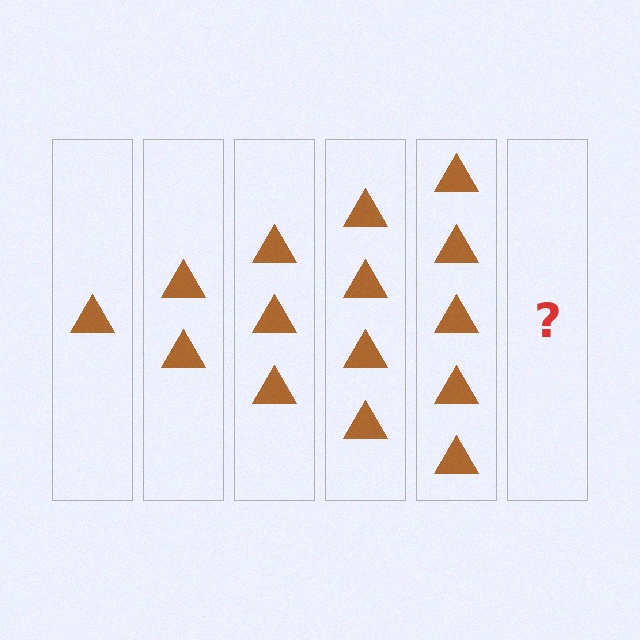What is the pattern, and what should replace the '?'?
The pattern is that each step adds one more triangle. The '?' should be 6 triangles.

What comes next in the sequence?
The next element should be 6 triangles.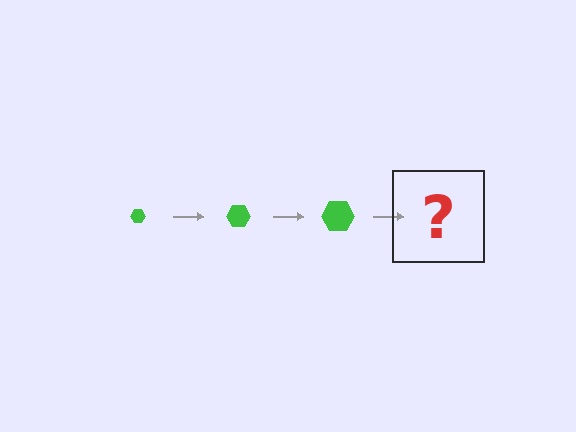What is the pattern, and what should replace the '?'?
The pattern is that the hexagon gets progressively larger each step. The '?' should be a green hexagon, larger than the previous one.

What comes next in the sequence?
The next element should be a green hexagon, larger than the previous one.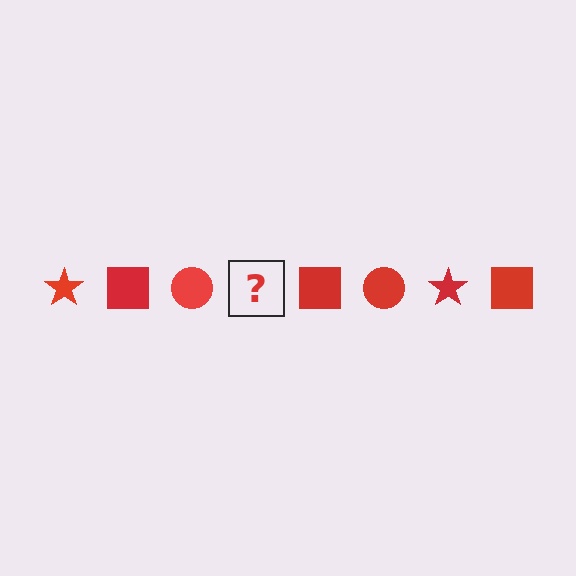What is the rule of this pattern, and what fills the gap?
The rule is that the pattern cycles through star, square, circle shapes in red. The gap should be filled with a red star.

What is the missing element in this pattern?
The missing element is a red star.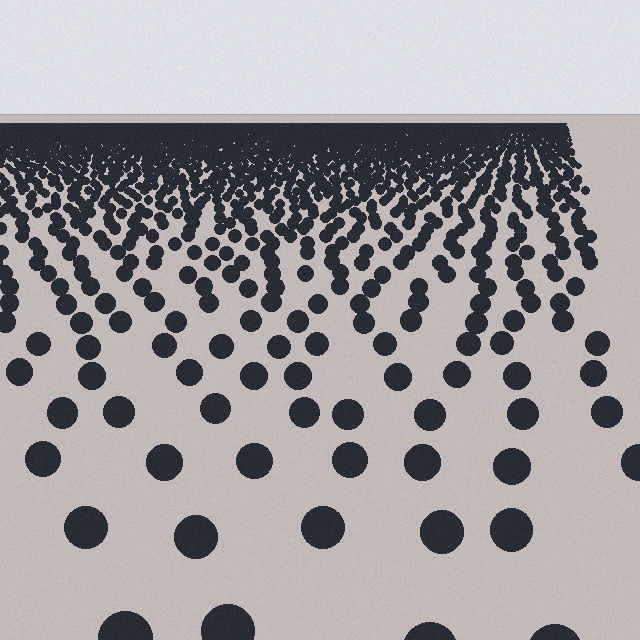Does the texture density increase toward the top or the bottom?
Density increases toward the top.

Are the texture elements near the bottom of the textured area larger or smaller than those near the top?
Larger. Near the bottom, elements are closer to the viewer and appear at a bigger on-screen size.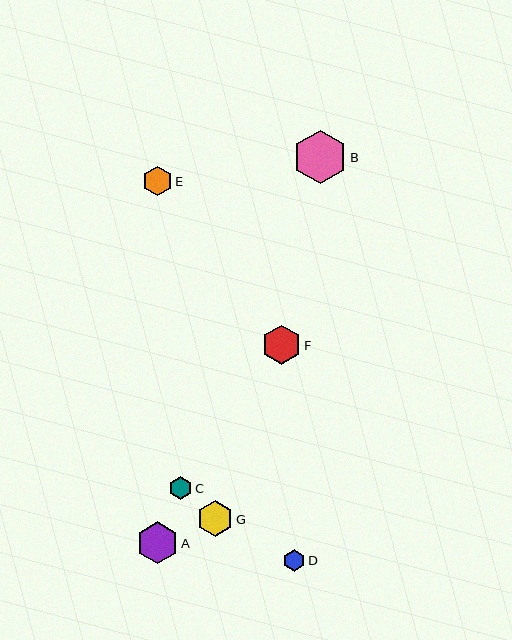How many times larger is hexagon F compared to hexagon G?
Hexagon F is approximately 1.1 times the size of hexagon G.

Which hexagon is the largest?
Hexagon B is the largest with a size of approximately 54 pixels.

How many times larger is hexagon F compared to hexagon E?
Hexagon F is approximately 1.4 times the size of hexagon E.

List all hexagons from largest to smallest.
From largest to smallest: B, A, F, G, E, C, D.